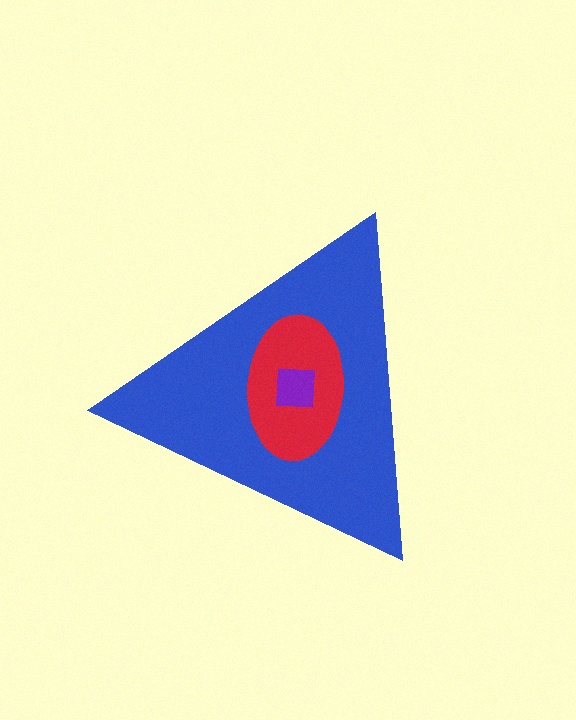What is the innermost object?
The purple square.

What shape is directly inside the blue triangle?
The red ellipse.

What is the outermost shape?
The blue triangle.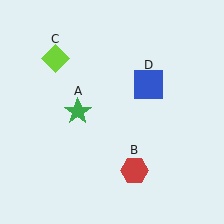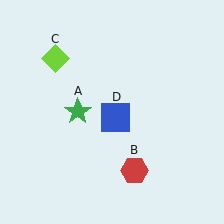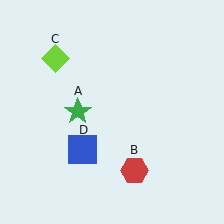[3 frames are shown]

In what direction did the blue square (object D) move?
The blue square (object D) moved down and to the left.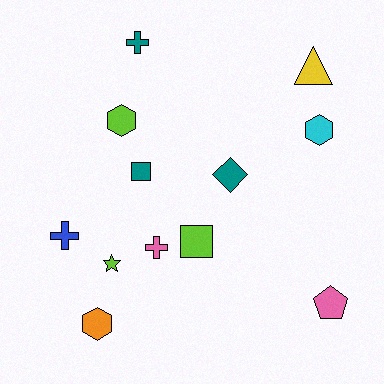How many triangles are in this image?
There is 1 triangle.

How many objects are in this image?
There are 12 objects.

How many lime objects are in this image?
There are 3 lime objects.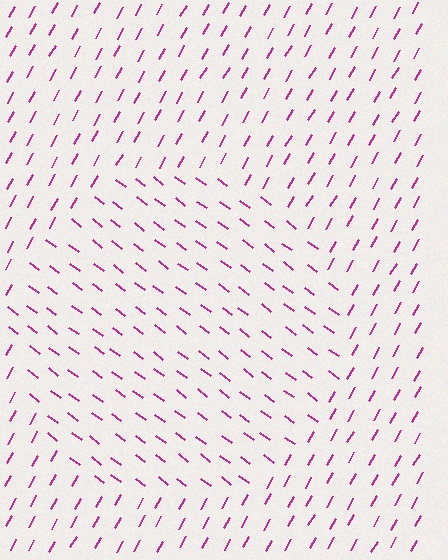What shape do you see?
I see a circle.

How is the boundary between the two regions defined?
The boundary is defined purely by a change in line orientation (approximately 82 degrees difference). All lines are the same color and thickness.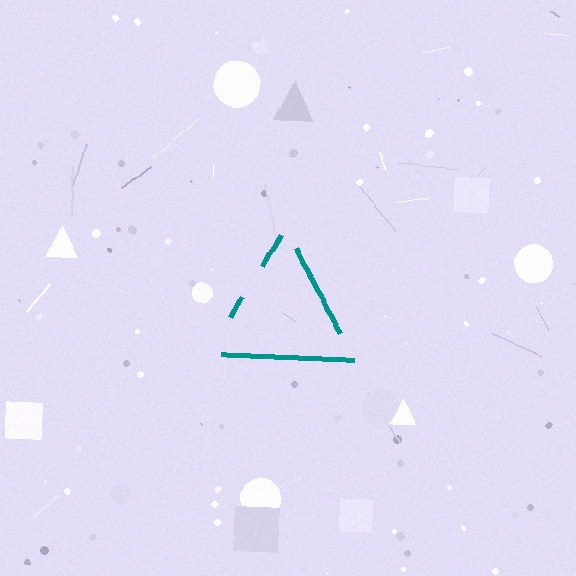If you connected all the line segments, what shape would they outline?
They would outline a triangle.